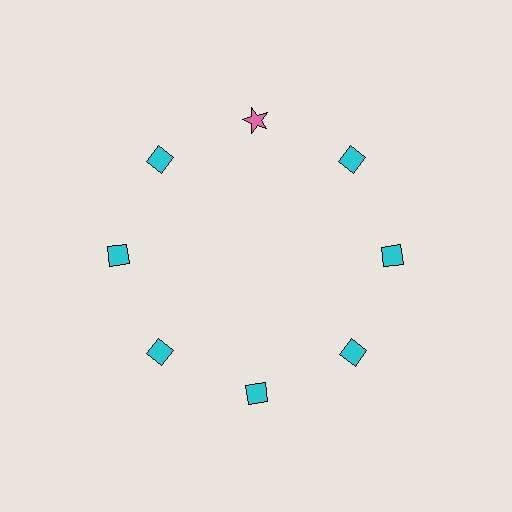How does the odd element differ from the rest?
It differs in both color (pink instead of cyan) and shape (star instead of diamond).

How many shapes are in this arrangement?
There are 8 shapes arranged in a ring pattern.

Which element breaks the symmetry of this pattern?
The pink star at roughly the 12 o'clock position breaks the symmetry. All other shapes are cyan diamonds.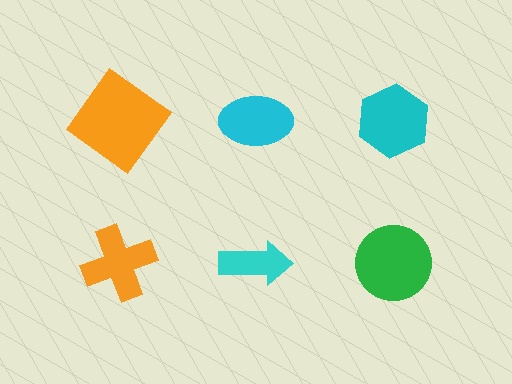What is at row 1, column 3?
A cyan hexagon.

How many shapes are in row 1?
3 shapes.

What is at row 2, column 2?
A cyan arrow.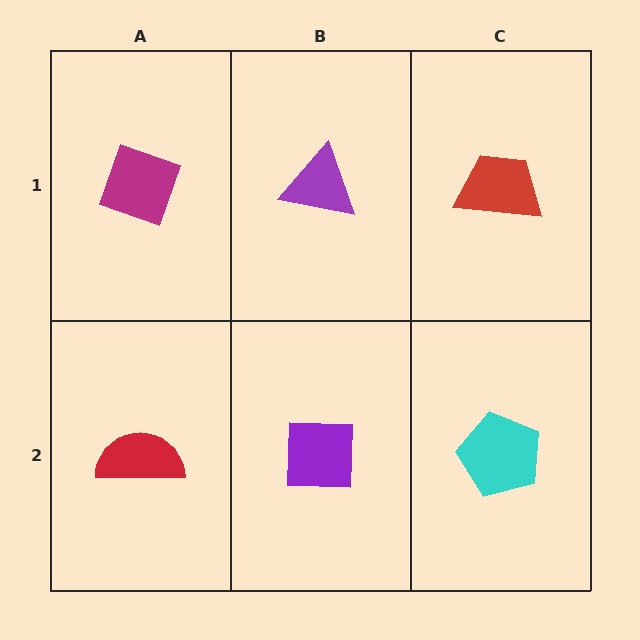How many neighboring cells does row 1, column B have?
3.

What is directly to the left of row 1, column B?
A magenta diamond.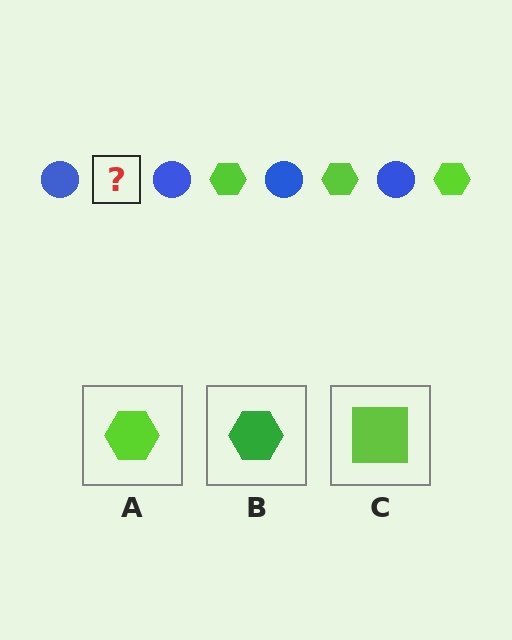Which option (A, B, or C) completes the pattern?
A.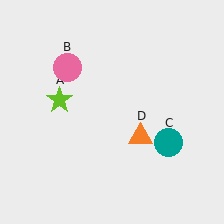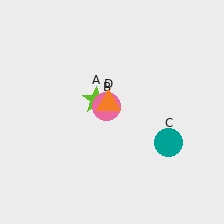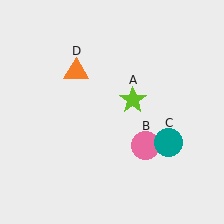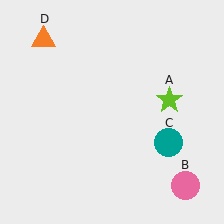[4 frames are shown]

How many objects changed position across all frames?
3 objects changed position: lime star (object A), pink circle (object B), orange triangle (object D).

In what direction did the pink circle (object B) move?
The pink circle (object B) moved down and to the right.